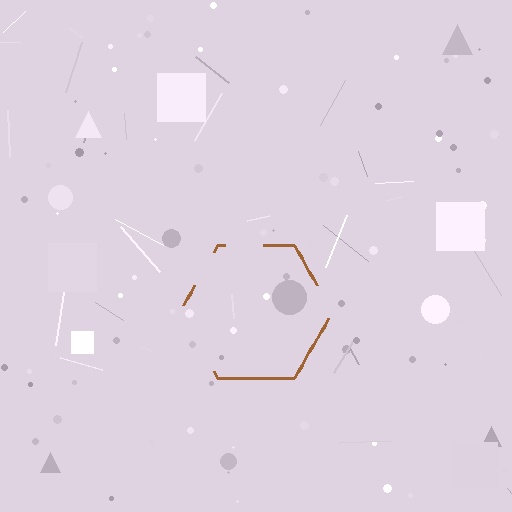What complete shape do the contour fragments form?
The contour fragments form a hexagon.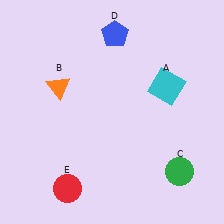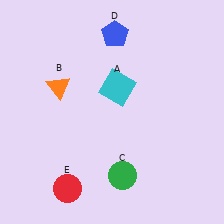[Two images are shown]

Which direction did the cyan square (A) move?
The cyan square (A) moved left.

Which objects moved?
The objects that moved are: the cyan square (A), the green circle (C).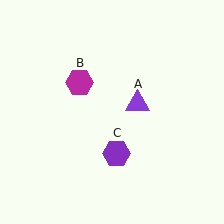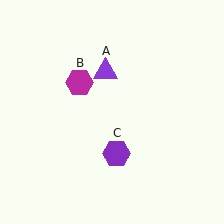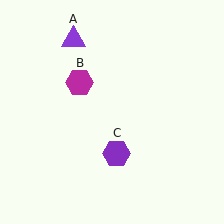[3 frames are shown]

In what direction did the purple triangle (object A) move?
The purple triangle (object A) moved up and to the left.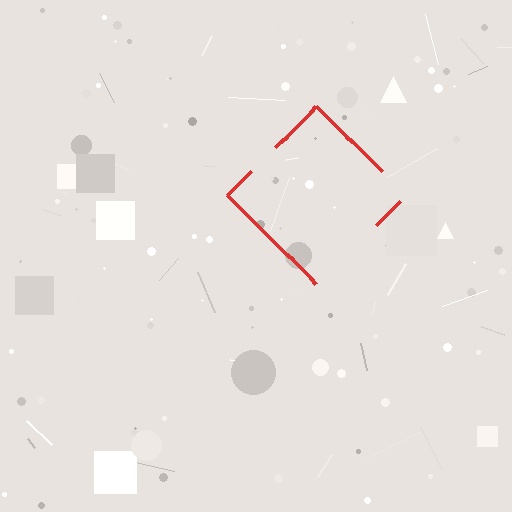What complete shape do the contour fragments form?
The contour fragments form a diamond.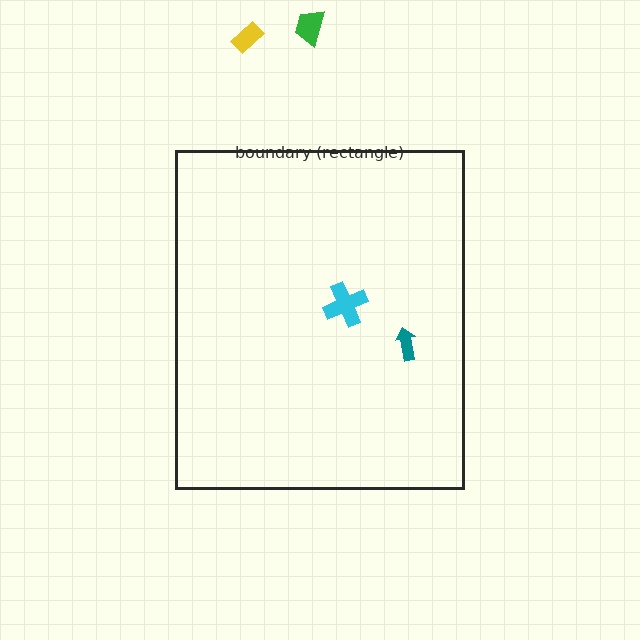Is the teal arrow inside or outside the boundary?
Inside.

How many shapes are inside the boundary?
2 inside, 2 outside.